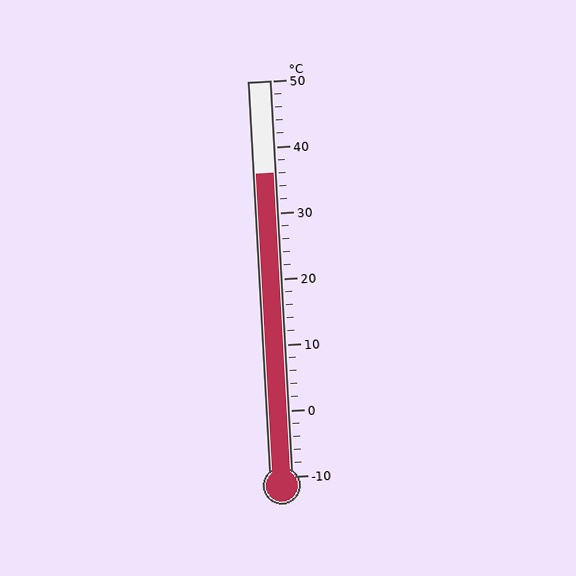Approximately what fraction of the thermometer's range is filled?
The thermometer is filled to approximately 75% of its range.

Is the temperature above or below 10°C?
The temperature is above 10°C.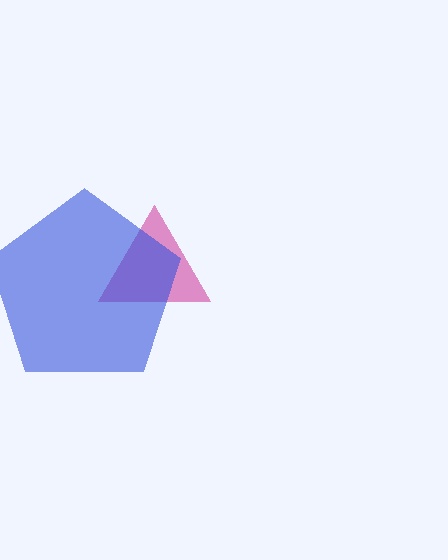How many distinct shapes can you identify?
There are 2 distinct shapes: a magenta triangle, a blue pentagon.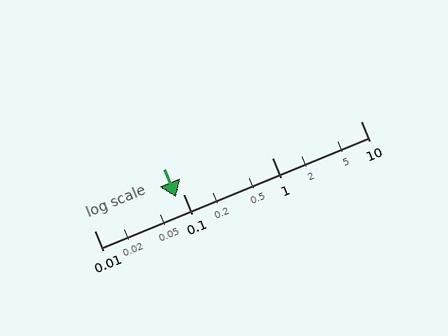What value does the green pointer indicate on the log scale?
The pointer indicates approximately 0.083.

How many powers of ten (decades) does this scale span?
The scale spans 3 decades, from 0.01 to 10.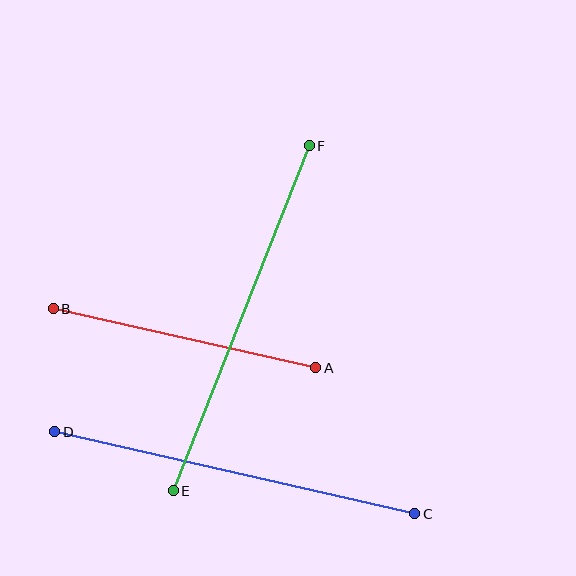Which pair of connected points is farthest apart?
Points E and F are farthest apart.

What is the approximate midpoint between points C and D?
The midpoint is at approximately (235, 473) pixels.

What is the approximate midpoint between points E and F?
The midpoint is at approximately (241, 318) pixels.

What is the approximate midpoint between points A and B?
The midpoint is at approximately (184, 338) pixels.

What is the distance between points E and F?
The distance is approximately 371 pixels.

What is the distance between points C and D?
The distance is approximately 369 pixels.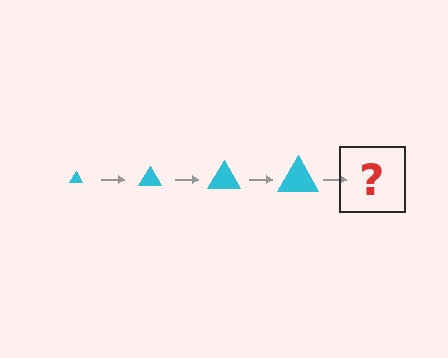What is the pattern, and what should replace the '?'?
The pattern is that the triangle gets progressively larger each step. The '?' should be a cyan triangle, larger than the previous one.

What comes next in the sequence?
The next element should be a cyan triangle, larger than the previous one.